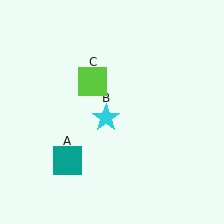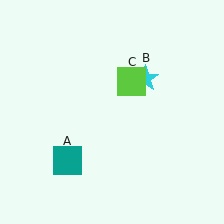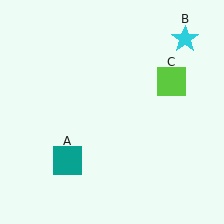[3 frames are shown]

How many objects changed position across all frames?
2 objects changed position: cyan star (object B), lime square (object C).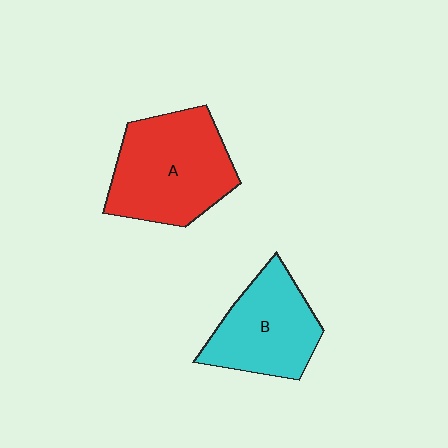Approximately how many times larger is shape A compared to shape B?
Approximately 1.3 times.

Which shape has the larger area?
Shape A (red).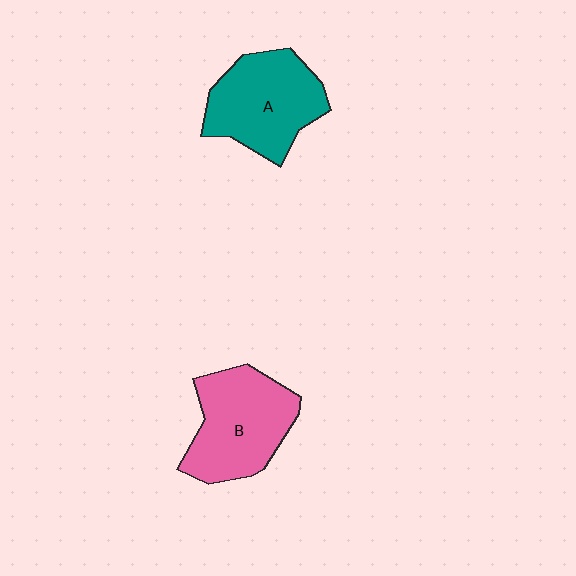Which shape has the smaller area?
Shape A (teal).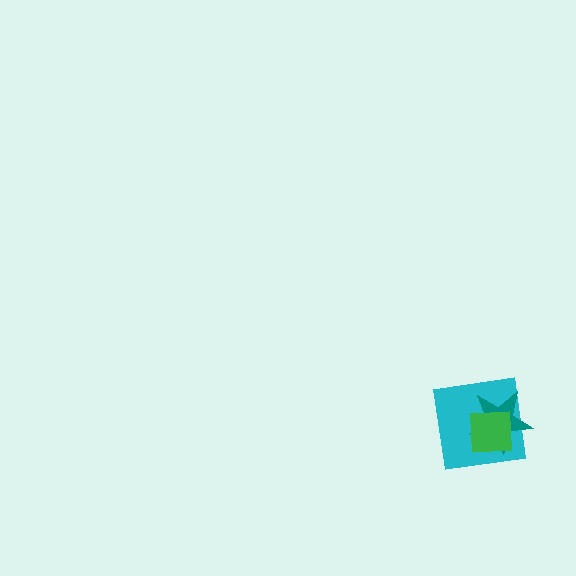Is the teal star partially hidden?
Yes, it is partially covered by another shape.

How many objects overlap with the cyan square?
2 objects overlap with the cyan square.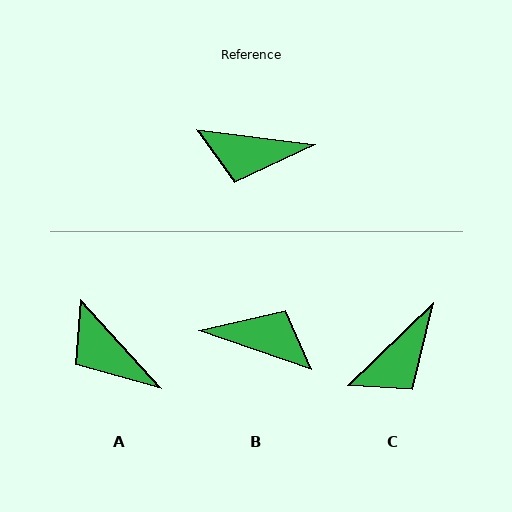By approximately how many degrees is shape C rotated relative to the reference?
Approximately 51 degrees counter-clockwise.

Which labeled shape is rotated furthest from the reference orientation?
B, about 169 degrees away.